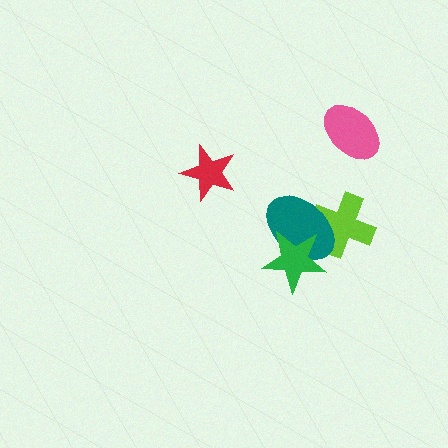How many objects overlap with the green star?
1 object overlaps with the green star.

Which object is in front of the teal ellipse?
The green star is in front of the teal ellipse.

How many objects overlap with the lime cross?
1 object overlaps with the lime cross.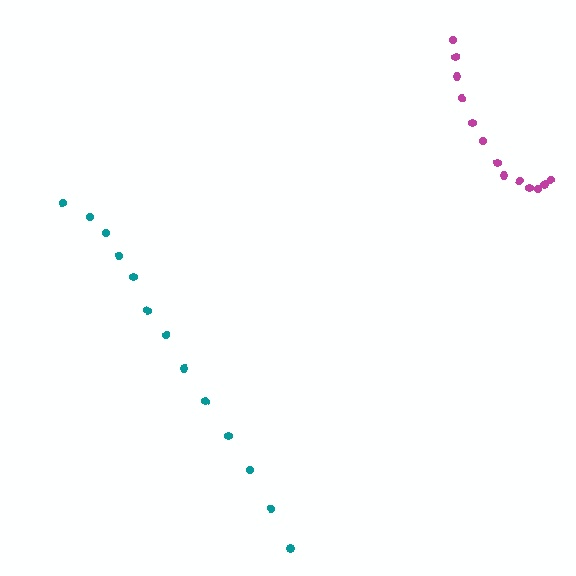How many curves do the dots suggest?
There are 2 distinct paths.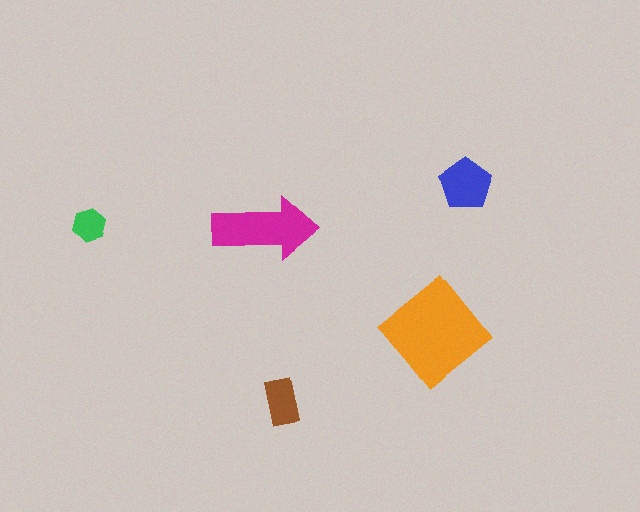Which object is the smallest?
The green hexagon.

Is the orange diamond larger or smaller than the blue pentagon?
Larger.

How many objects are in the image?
There are 5 objects in the image.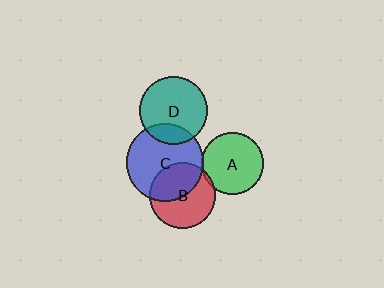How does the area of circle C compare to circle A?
Approximately 1.5 times.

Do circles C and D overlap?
Yes.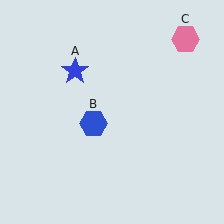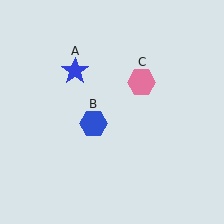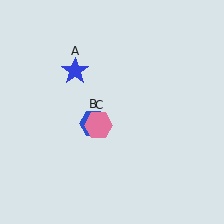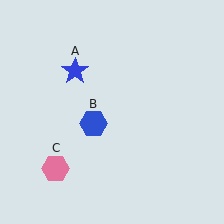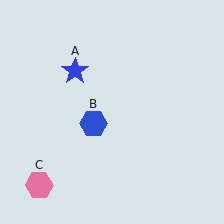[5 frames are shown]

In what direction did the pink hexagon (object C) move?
The pink hexagon (object C) moved down and to the left.